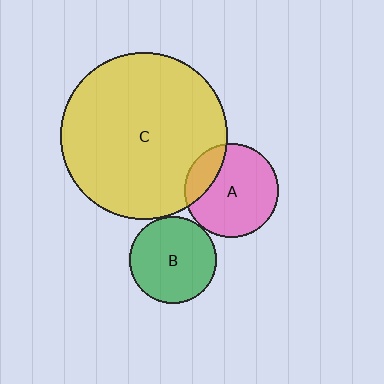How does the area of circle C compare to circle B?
Approximately 3.7 times.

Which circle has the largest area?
Circle C (yellow).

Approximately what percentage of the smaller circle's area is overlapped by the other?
Approximately 20%.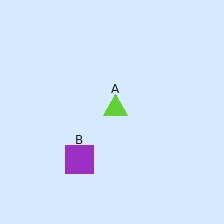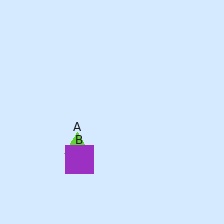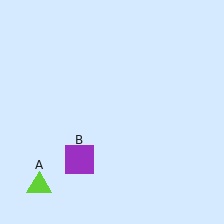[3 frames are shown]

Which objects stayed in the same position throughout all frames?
Purple square (object B) remained stationary.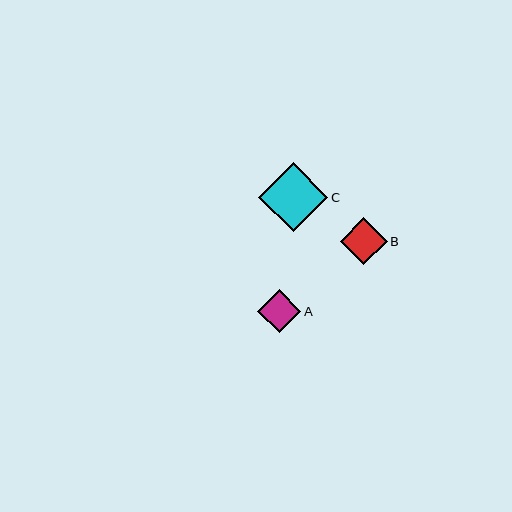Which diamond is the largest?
Diamond C is the largest with a size of approximately 69 pixels.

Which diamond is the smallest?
Diamond A is the smallest with a size of approximately 44 pixels.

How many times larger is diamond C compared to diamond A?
Diamond C is approximately 1.6 times the size of diamond A.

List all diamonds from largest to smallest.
From largest to smallest: C, B, A.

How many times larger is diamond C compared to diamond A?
Diamond C is approximately 1.6 times the size of diamond A.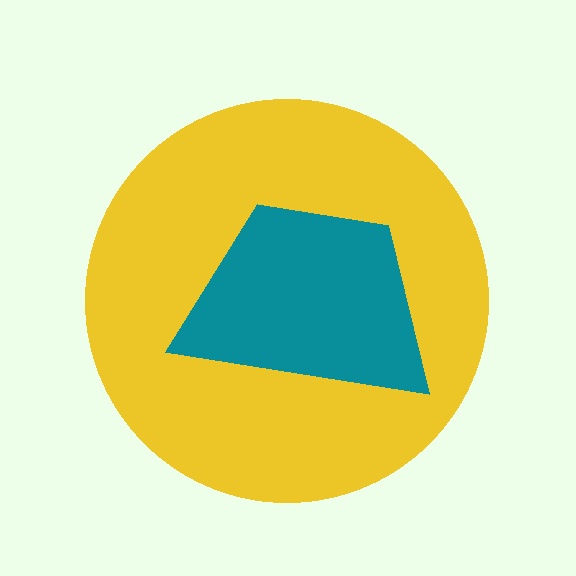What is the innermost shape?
The teal trapezoid.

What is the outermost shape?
The yellow circle.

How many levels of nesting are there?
2.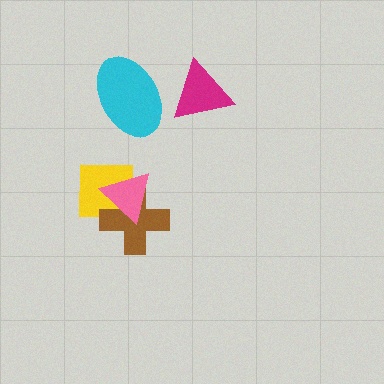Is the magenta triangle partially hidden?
No, no other shape covers it.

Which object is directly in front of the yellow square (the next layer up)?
The brown cross is directly in front of the yellow square.